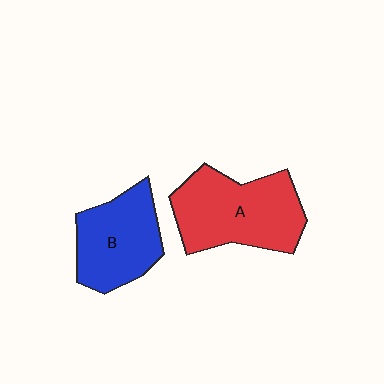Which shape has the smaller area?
Shape B (blue).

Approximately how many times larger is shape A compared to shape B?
Approximately 1.3 times.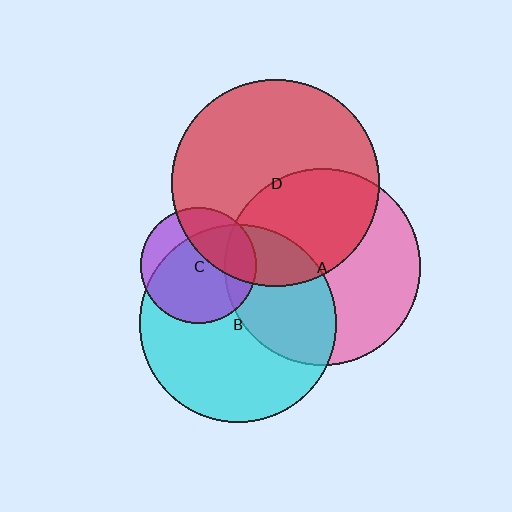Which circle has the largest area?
Circle D (red).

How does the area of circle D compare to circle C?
Approximately 3.2 times.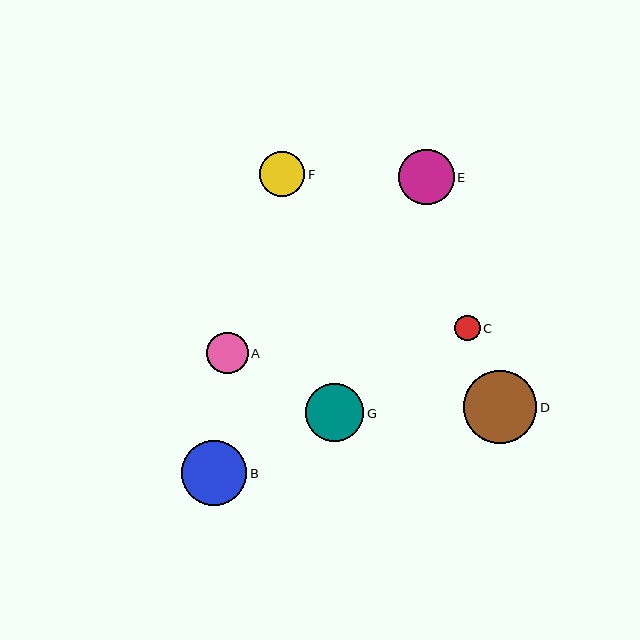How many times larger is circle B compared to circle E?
Circle B is approximately 1.2 times the size of circle E.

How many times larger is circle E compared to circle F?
Circle E is approximately 1.2 times the size of circle F.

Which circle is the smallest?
Circle C is the smallest with a size of approximately 25 pixels.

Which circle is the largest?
Circle D is the largest with a size of approximately 73 pixels.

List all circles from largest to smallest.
From largest to smallest: D, B, G, E, F, A, C.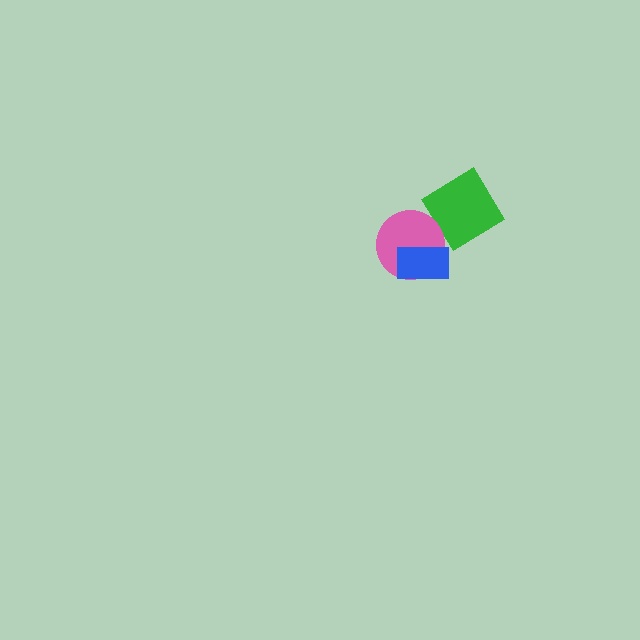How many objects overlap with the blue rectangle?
1 object overlaps with the blue rectangle.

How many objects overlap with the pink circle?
2 objects overlap with the pink circle.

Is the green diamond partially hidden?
Yes, it is partially covered by another shape.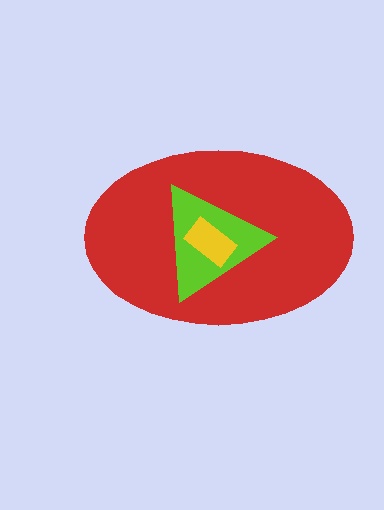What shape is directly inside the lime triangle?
The yellow rectangle.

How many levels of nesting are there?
3.